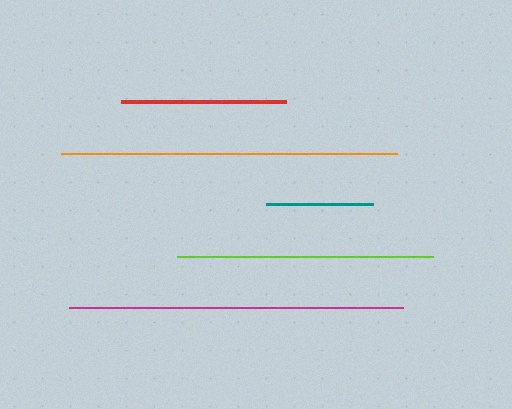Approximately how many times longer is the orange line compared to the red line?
The orange line is approximately 2.0 times the length of the red line.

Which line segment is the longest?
The orange line is the longest at approximately 336 pixels.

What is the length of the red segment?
The red segment is approximately 165 pixels long.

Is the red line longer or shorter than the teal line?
The red line is longer than the teal line.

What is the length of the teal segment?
The teal segment is approximately 108 pixels long.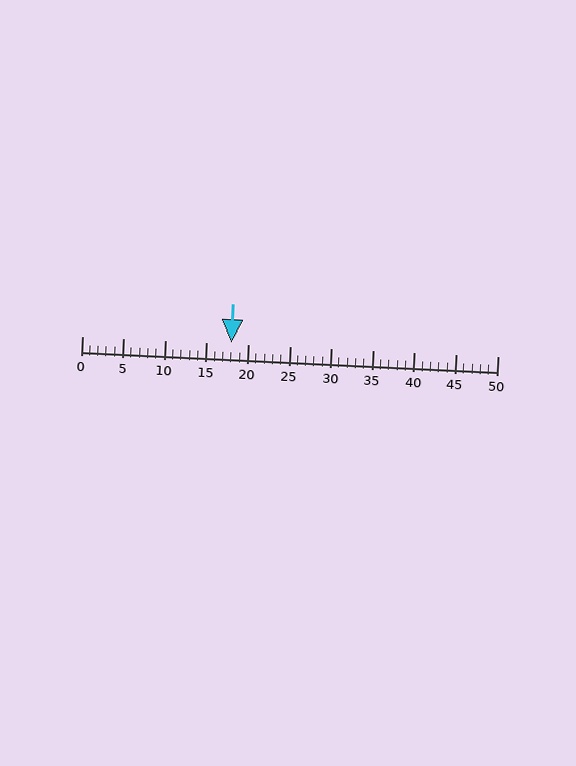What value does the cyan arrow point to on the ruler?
The cyan arrow points to approximately 18.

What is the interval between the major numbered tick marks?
The major tick marks are spaced 5 units apart.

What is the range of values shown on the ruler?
The ruler shows values from 0 to 50.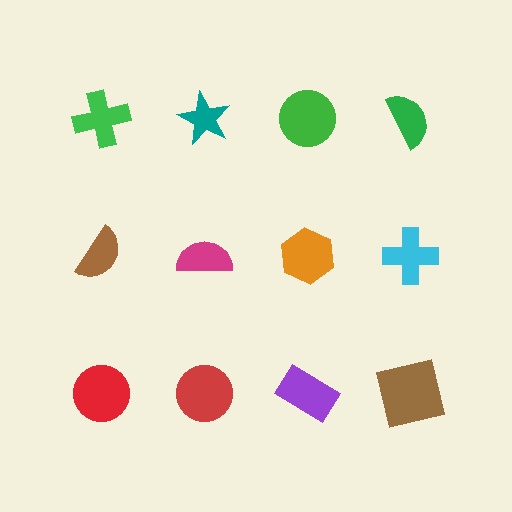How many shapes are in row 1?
4 shapes.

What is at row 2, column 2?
A magenta semicircle.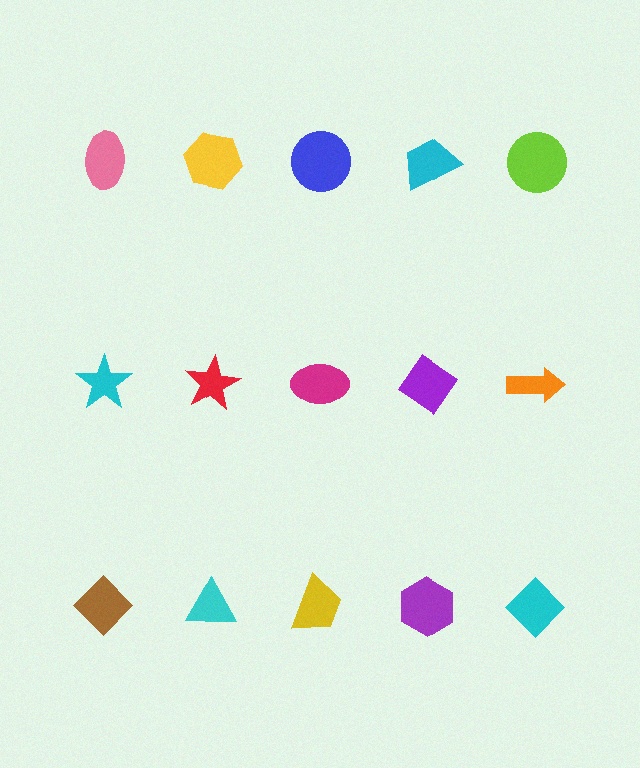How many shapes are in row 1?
5 shapes.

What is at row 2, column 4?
A purple diamond.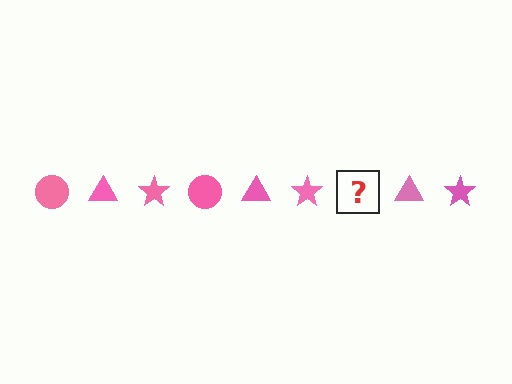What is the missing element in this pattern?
The missing element is a pink circle.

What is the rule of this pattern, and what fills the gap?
The rule is that the pattern cycles through circle, triangle, star shapes in pink. The gap should be filled with a pink circle.